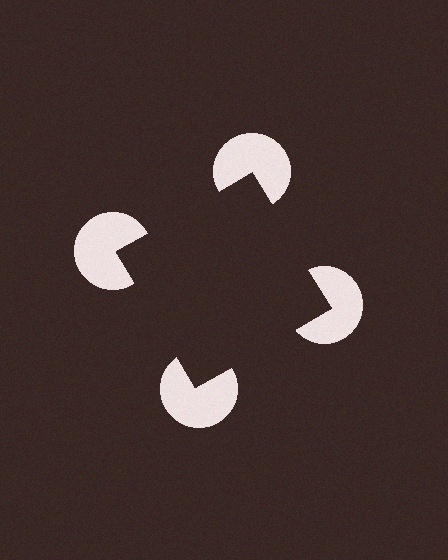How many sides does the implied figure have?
4 sides.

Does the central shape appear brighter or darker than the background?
It typically appears slightly darker than the background, even though no actual brightness change is drawn.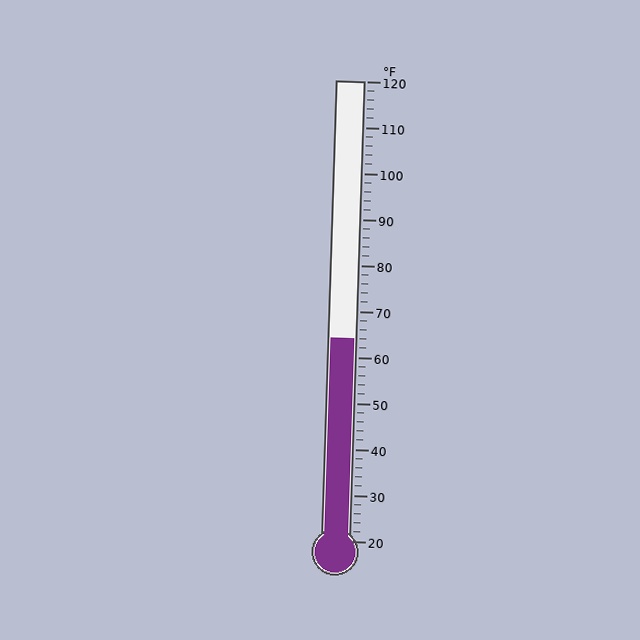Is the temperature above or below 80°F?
The temperature is below 80°F.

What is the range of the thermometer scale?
The thermometer scale ranges from 20°F to 120°F.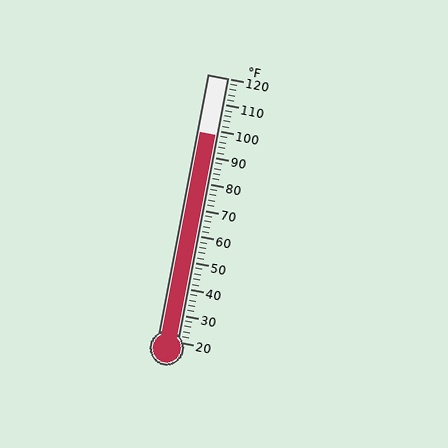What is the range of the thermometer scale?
The thermometer scale ranges from 20°F to 120°F.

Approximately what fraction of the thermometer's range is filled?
The thermometer is filled to approximately 80% of its range.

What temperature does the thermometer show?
The thermometer shows approximately 98°F.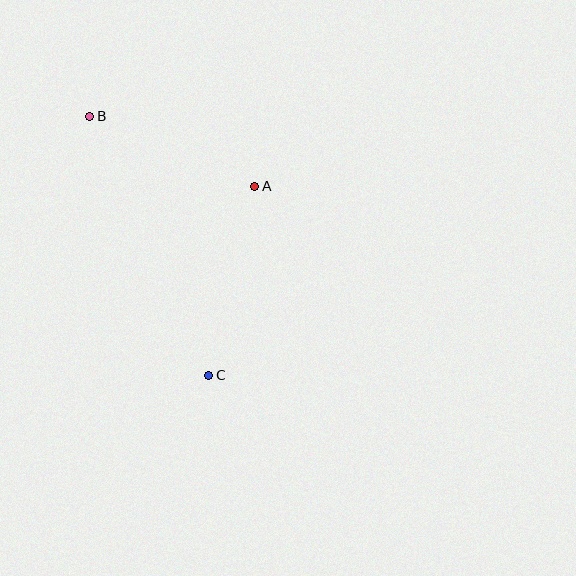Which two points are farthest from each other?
Points B and C are farthest from each other.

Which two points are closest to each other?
Points A and B are closest to each other.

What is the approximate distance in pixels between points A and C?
The distance between A and C is approximately 195 pixels.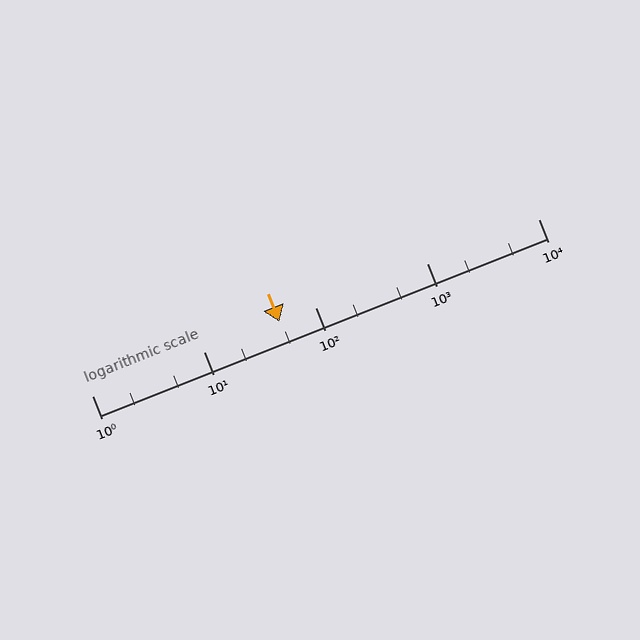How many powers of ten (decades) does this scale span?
The scale spans 4 decades, from 1 to 10000.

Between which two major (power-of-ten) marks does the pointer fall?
The pointer is between 10 and 100.